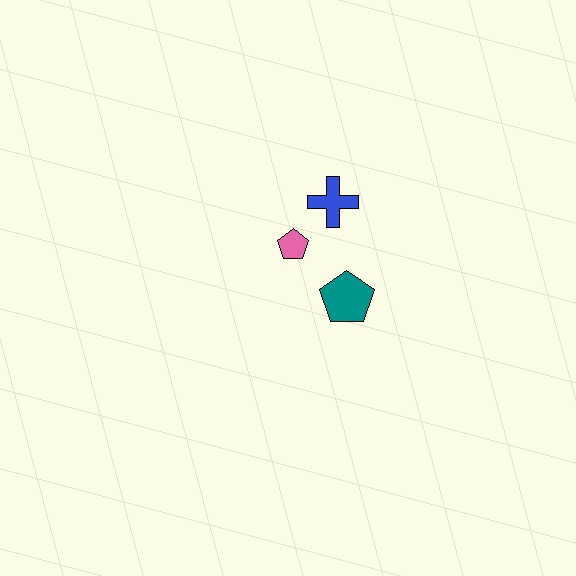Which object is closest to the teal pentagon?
The pink pentagon is closest to the teal pentagon.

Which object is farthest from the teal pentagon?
The blue cross is farthest from the teal pentagon.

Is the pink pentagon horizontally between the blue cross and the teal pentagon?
No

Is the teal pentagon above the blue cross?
No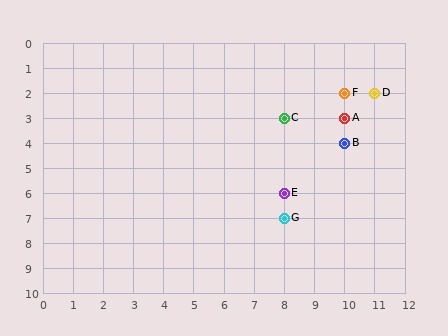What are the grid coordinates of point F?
Point F is at grid coordinates (10, 2).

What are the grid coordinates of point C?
Point C is at grid coordinates (8, 3).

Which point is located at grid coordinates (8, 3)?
Point C is at (8, 3).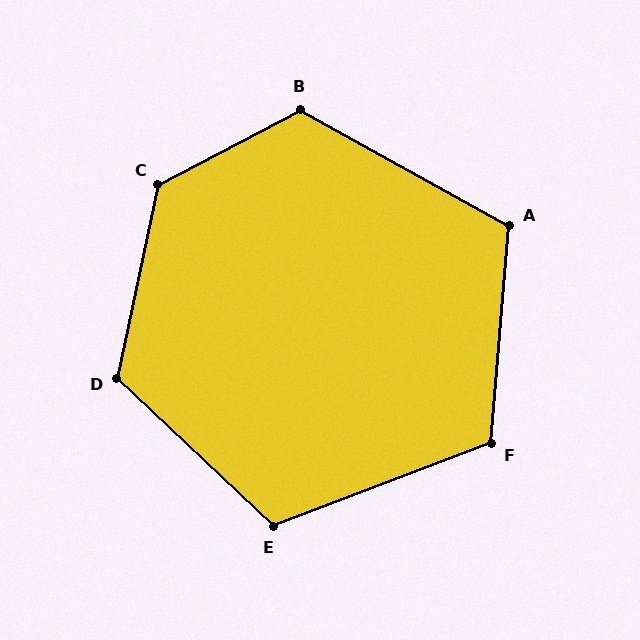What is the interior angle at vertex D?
Approximately 121 degrees (obtuse).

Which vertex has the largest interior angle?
C, at approximately 130 degrees.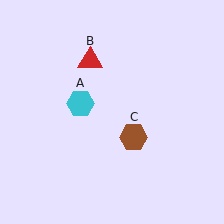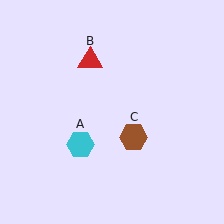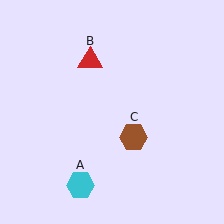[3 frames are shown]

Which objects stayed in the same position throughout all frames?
Red triangle (object B) and brown hexagon (object C) remained stationary.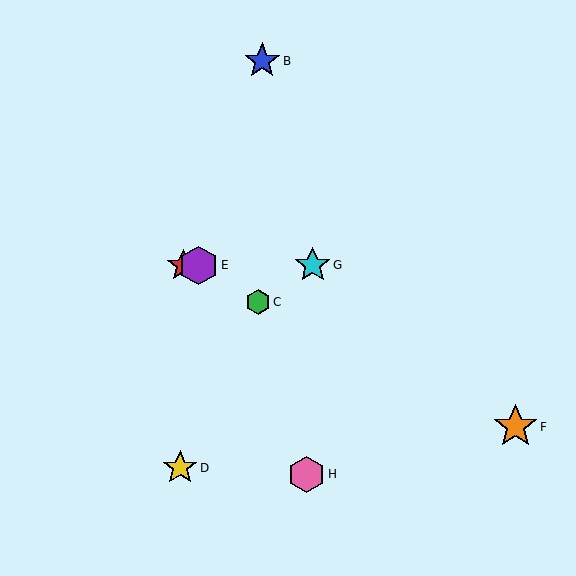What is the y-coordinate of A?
Object A is at y≈265.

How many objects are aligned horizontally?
3 objects (A, E, G) are aligned horizontally.